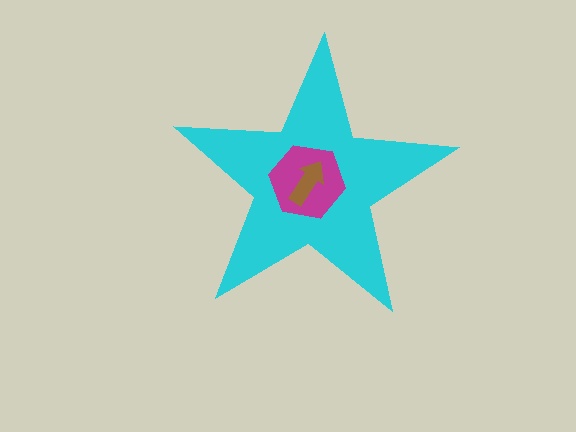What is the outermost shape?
The cyan star.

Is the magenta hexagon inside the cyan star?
Yes.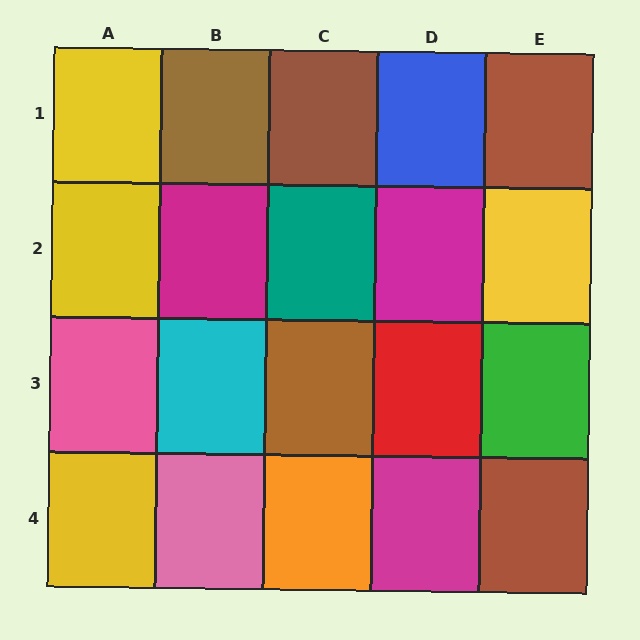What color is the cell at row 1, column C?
Brown.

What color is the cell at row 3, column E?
Green.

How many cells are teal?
1 cell is teal.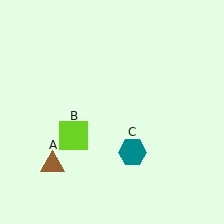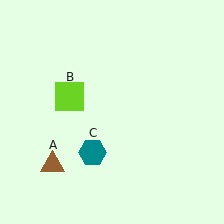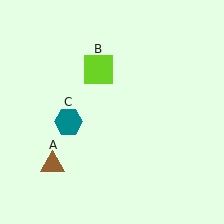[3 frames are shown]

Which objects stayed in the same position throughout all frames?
Brown triangle (object A) remained stationary.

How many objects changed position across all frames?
2 objects changed position: lime square (object B), teal hexagon (object C).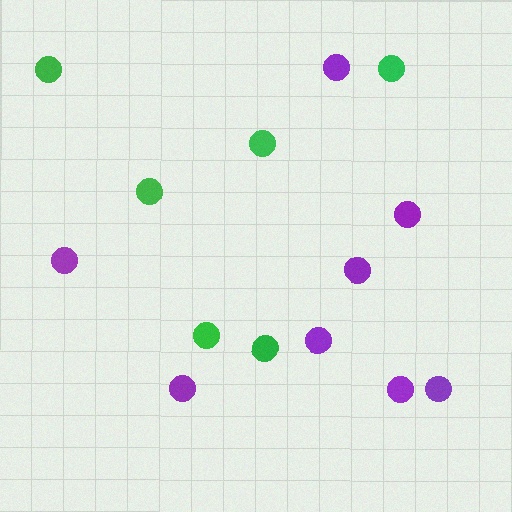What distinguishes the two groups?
There are 2 groups: one group of purple circles (8) and one group of green circles (6).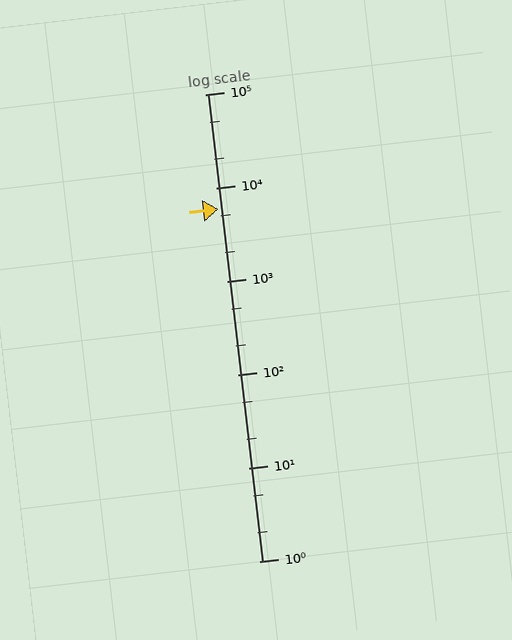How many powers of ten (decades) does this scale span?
The scale spans 5 decades, from 1 to 100000.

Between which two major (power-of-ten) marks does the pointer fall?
The pointer is between 1000 and 10000.